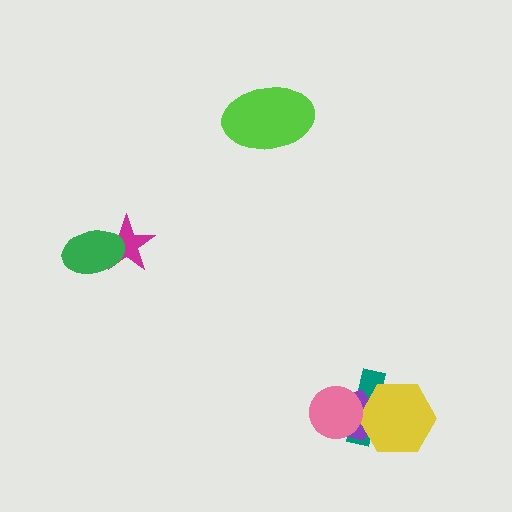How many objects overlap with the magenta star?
1 object overlaps with the magenta star.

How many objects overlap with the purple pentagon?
3 objects overlap with the purple pentagon.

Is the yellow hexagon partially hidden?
No, no other shape covers it.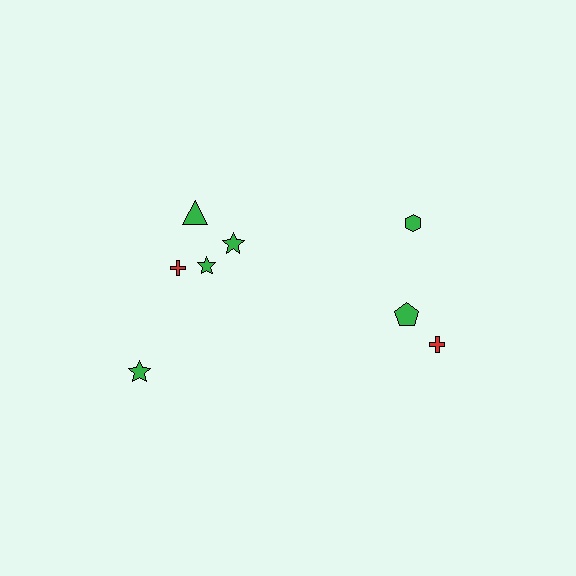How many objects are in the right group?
There are 3 objects.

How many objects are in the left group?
There are 5 objects.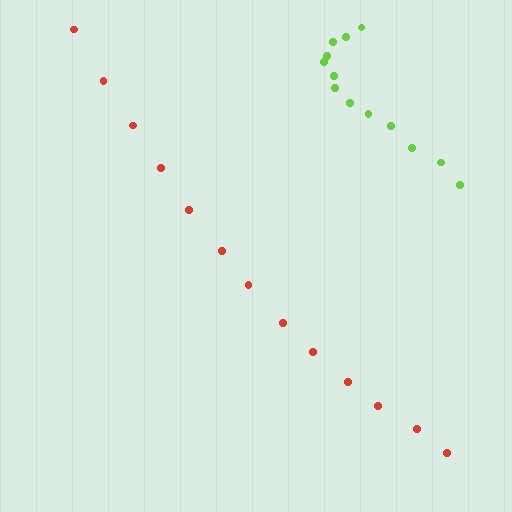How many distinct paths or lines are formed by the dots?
There are 2 distinct paths.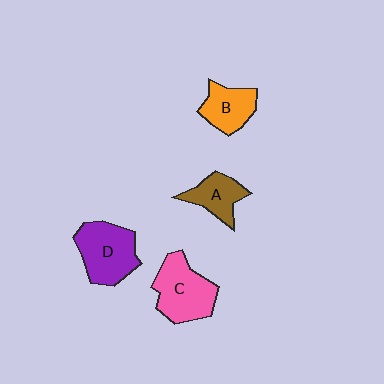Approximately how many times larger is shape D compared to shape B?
Approximately 1.5 times.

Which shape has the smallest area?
Shape A (brown).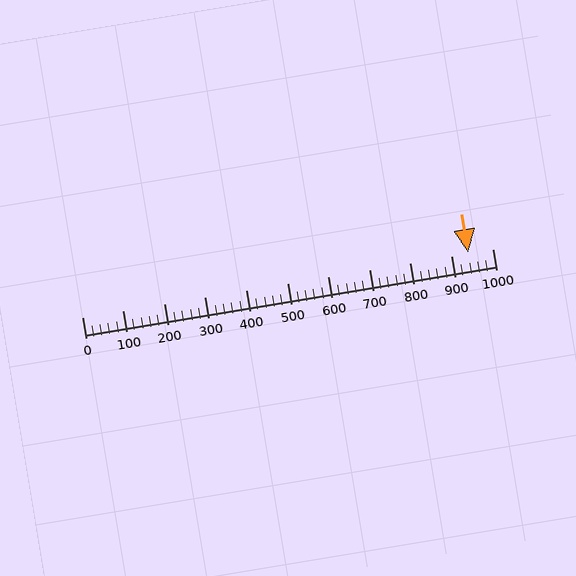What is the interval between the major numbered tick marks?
The major tick marks are spaced 100 units apart.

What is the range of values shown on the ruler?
The ruler shows values from 0 to 1000.